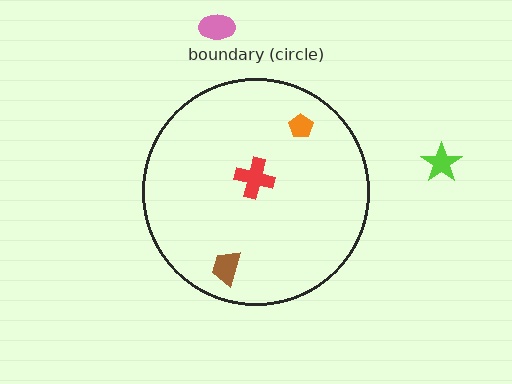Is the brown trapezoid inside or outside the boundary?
Inside.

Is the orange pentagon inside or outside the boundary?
Inside.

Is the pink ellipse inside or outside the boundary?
Outside.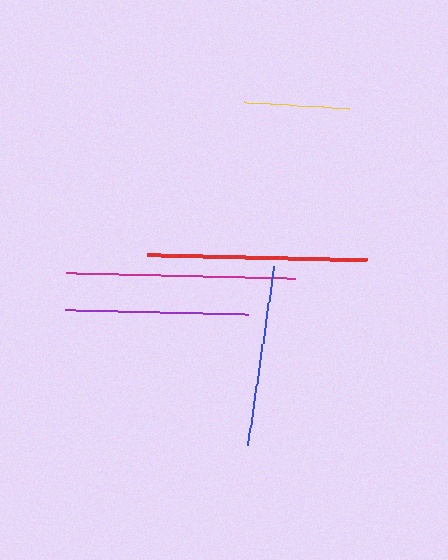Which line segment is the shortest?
The yellow line is the shortest at approximately 105 pixels.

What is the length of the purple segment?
The purple segment is approximately 183 pixels long.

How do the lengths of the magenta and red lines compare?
The magenta and red lines are approximately the same length.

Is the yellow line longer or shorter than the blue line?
The blue line is longer than the yellow line.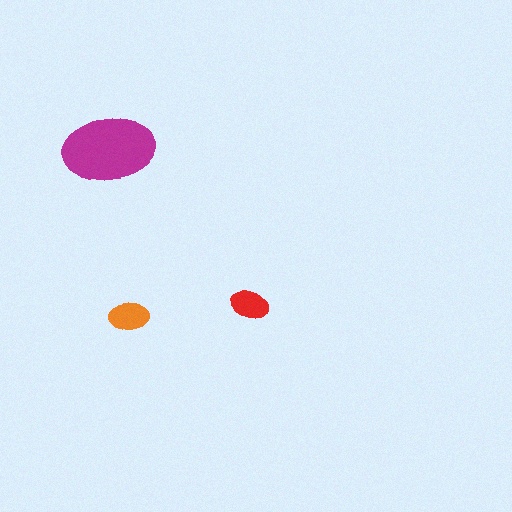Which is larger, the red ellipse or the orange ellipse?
The orange one.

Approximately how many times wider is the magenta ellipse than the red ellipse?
About 2.5 times wider.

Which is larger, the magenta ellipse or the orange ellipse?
The magenta one.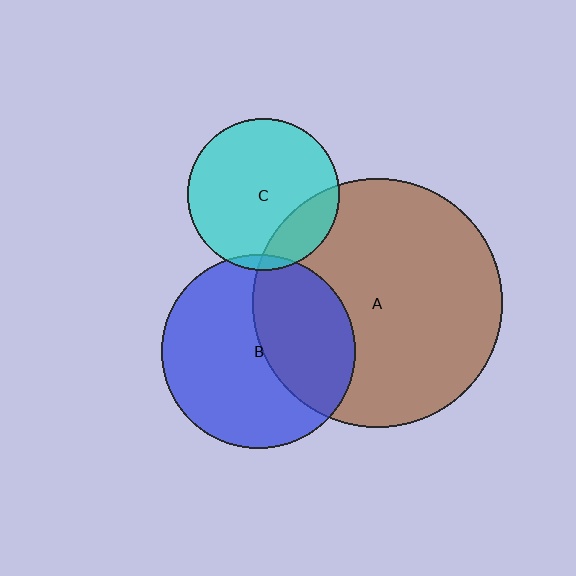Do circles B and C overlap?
Yes.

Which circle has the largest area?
Circle A (brown).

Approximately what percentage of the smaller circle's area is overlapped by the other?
Approximately 5%.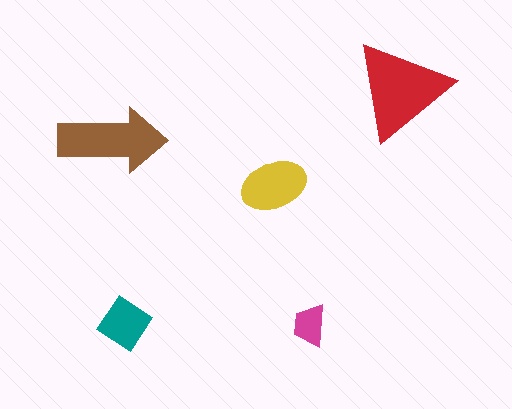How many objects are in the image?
There are 5 objects in the image.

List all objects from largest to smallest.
The red triangle, the brown arrow, the yellow ellipse, the teal diamond, the magenta trapezoid.